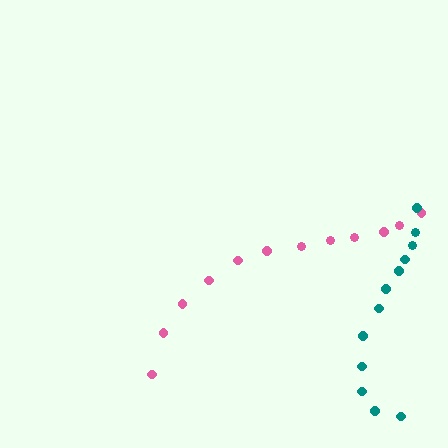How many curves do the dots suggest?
There are 2 distinct paths.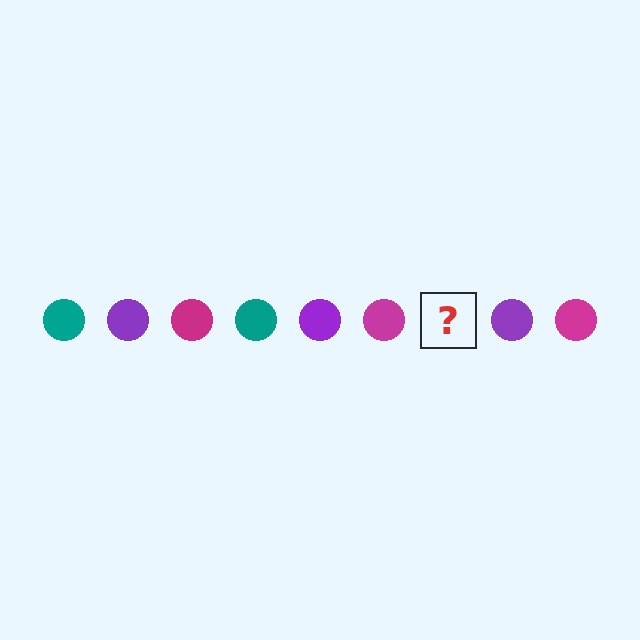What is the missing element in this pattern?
The missing element is a teal circle.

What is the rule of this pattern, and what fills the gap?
The rule is that the pattern cycles through teal, purple, magenta circles. The gap should be filled with a teal circle.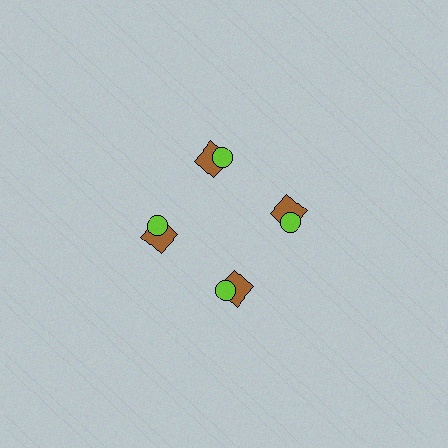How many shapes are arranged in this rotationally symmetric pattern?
There are 12 shapes, arranged in 4 groups of 3.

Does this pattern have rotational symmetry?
Yes, this pattern has 4-fold rotational symmetry. It looks the same after rotating 90 degrees around the center.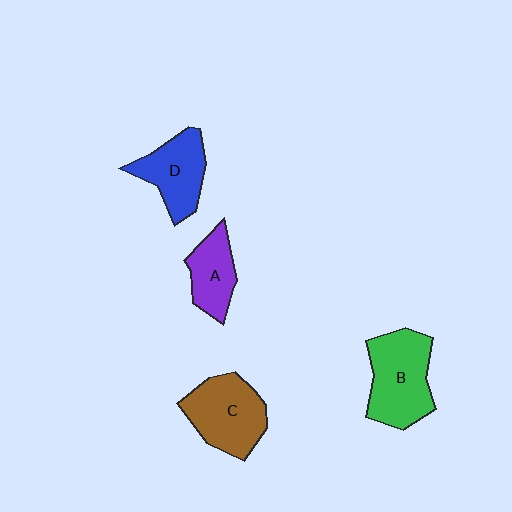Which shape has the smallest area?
Shape A (purple).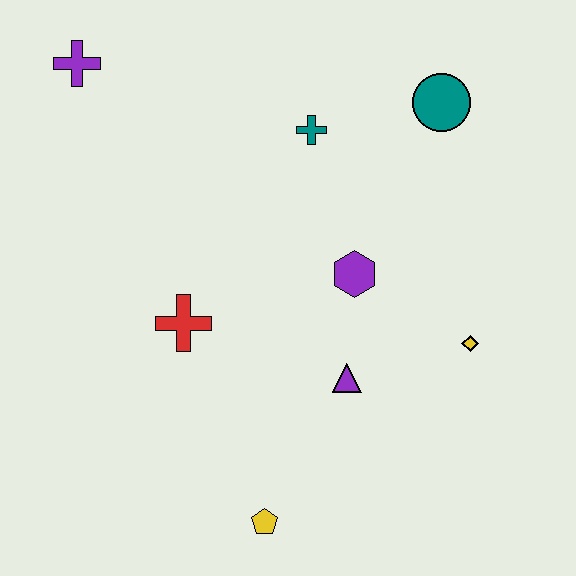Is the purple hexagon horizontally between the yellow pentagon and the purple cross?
No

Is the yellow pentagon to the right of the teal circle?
No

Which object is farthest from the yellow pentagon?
The purple cross is farthest from the yellow pentagon.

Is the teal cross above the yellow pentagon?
Yes